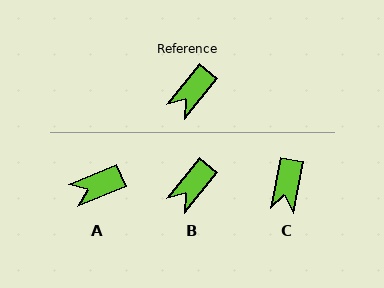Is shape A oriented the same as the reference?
No, it is off by about 28 degrees.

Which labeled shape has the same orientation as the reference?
B.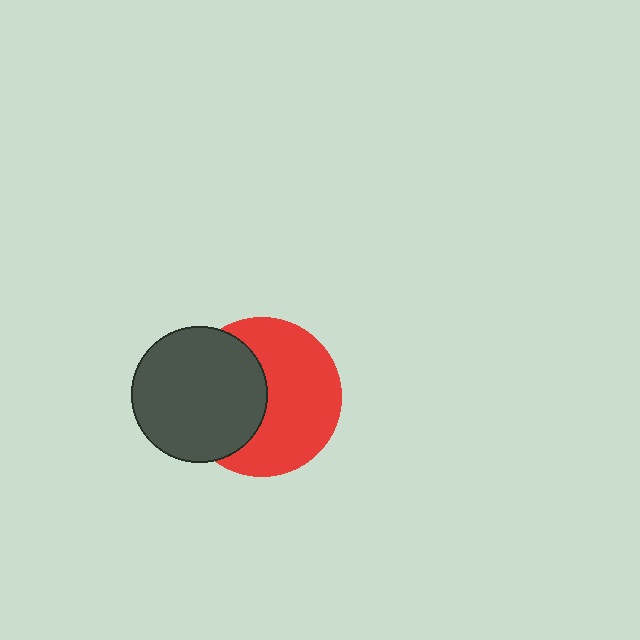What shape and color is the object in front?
The object in front is a dark gray circle.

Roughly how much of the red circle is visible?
About half of it is visible (roughly 59%).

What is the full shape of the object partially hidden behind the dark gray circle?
The partially hidden object is a red circle.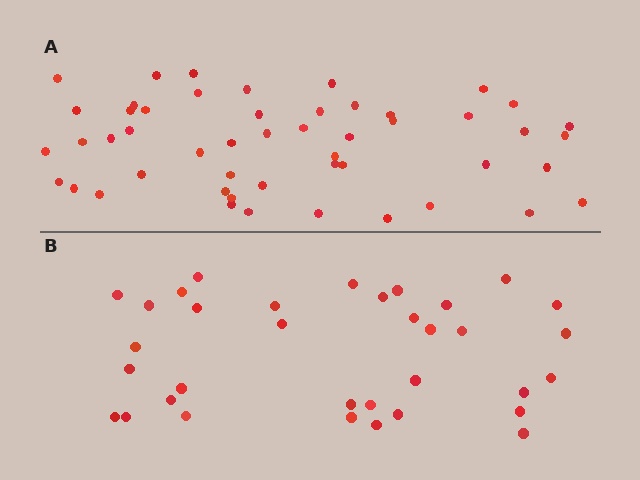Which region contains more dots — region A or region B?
Region A (the top region) has more dots.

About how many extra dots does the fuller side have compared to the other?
Region A has approximately 15 more dots than region B.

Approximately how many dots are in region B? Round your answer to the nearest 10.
About 30 dots. (The exact count is 34, which rounds to 30.)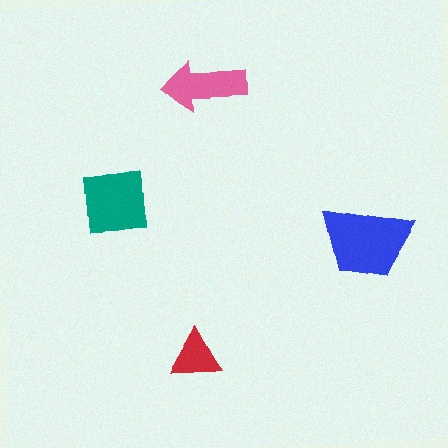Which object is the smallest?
The red triangle.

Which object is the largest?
The blue trapezoid.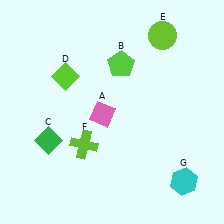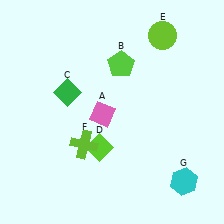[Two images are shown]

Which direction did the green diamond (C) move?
The green diamond (C) moved up.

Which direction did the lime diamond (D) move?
The lime diamond (D) moved down.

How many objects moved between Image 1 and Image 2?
2 objects moved between the two images.